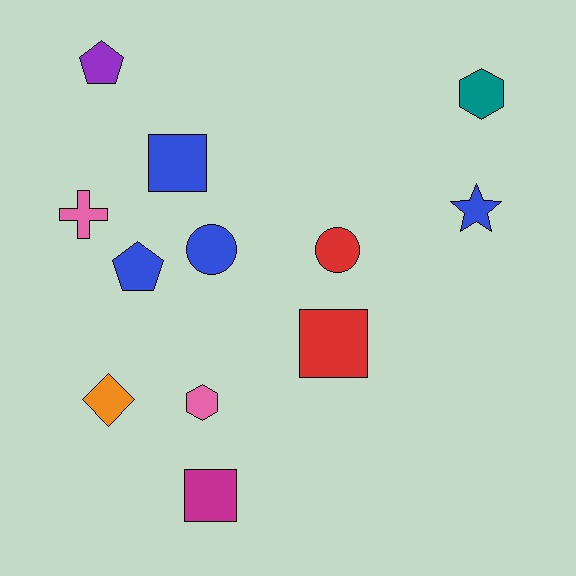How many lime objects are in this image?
There are no lime objects.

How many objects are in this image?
There are 12 objects.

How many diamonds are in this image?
There is 1 diamond.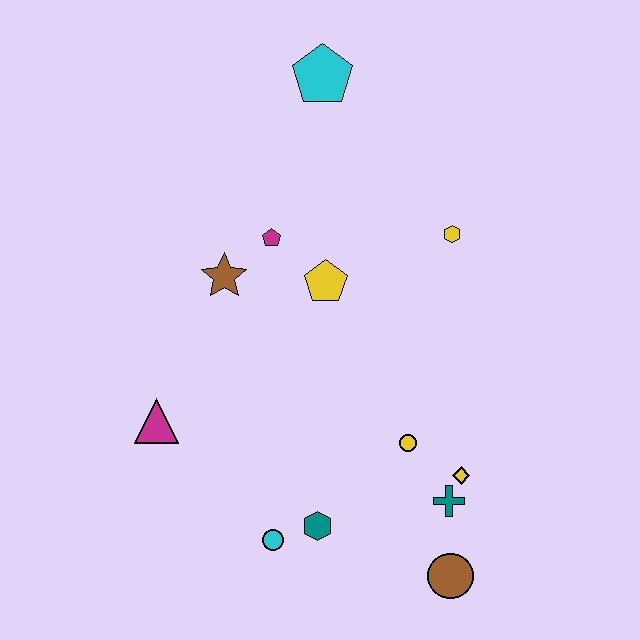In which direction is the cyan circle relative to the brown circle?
The cyan circle is to the left of the brown circle.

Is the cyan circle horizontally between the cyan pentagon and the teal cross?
No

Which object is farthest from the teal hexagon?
The cyan pentagon is farthest from the teal hexagon.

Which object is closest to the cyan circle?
The teal hexagon is closest to the cyan circle.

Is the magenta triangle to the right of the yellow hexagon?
No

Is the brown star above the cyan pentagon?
No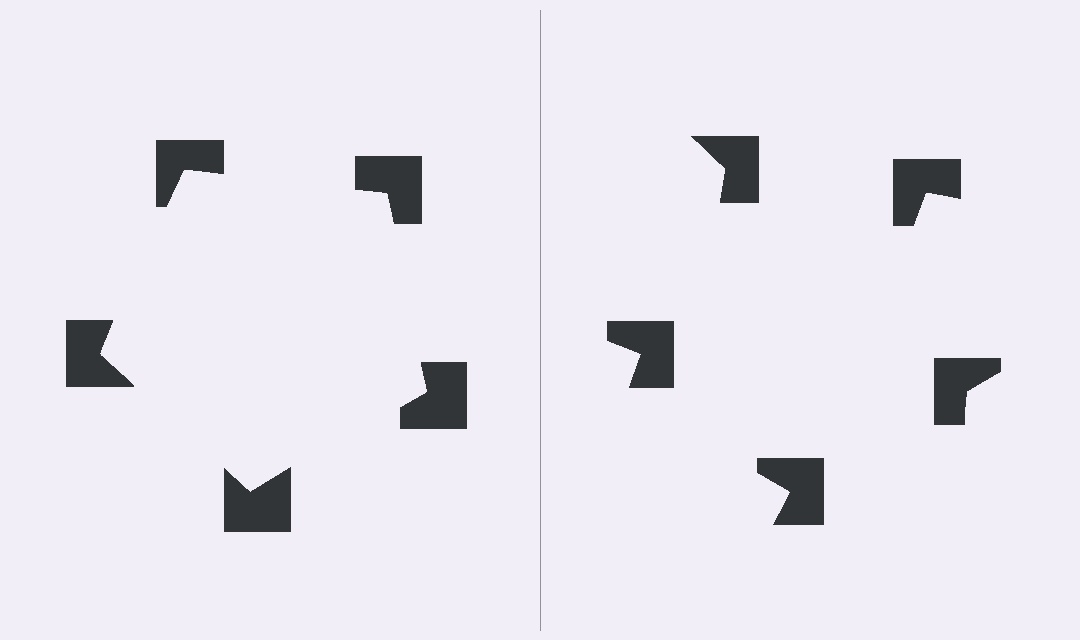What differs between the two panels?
The notched squares are positioned identically on both sides; only the wedge orientations differ. On the left they align to a pentagon; on the right they are misaligned.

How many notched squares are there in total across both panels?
10 — 5 on each side.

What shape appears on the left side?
An illusory pentagon.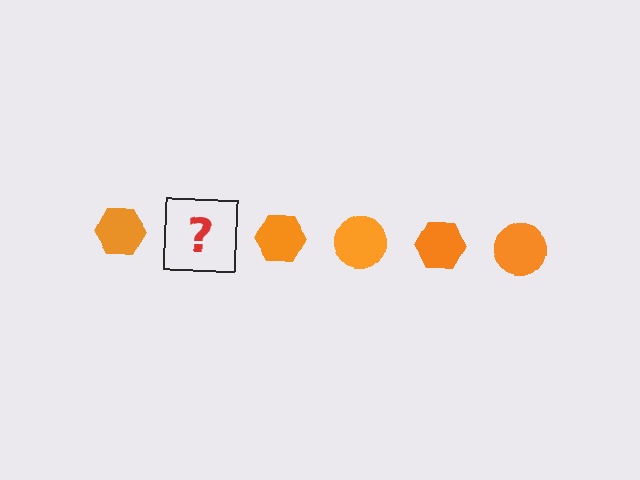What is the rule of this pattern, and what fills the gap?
The rule is that the pattern cycles through hexagon, circle shapes in orange. The gap should be filled with an orange circle.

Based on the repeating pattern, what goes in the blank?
The blank should be an orange circle.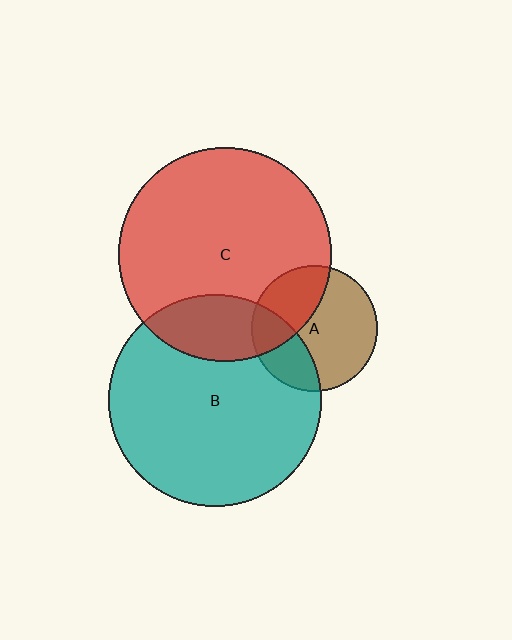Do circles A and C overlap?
Yes.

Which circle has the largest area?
Circle C (red).